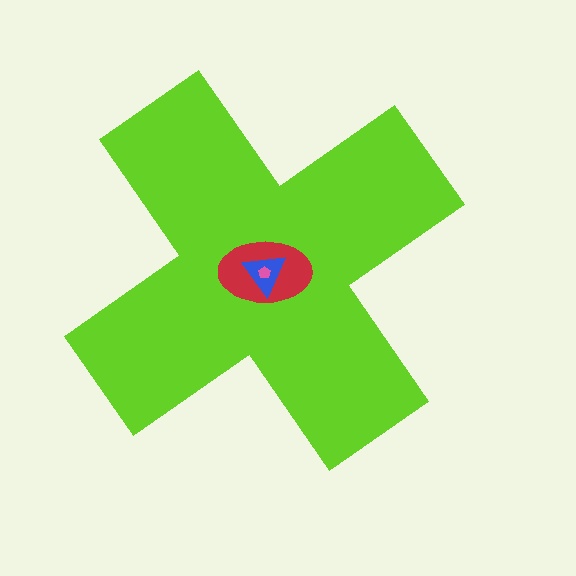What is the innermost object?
The pink pentagon.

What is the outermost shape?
The lime cross.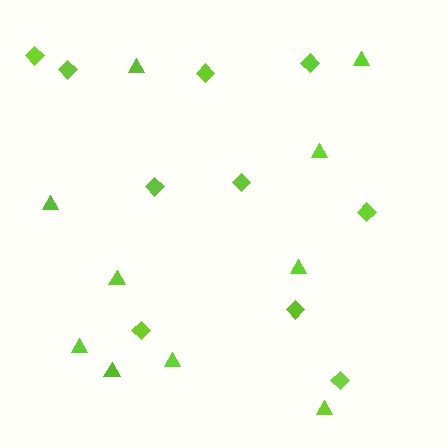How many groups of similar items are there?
There are 2 groups: one group of triangles (10) and one group of diamonds (10).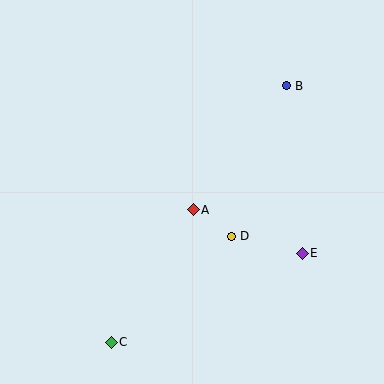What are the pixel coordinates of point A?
Point A is at (193, 210).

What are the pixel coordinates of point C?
Point C is at (111, 342).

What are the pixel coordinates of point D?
Point D is at (232, 236).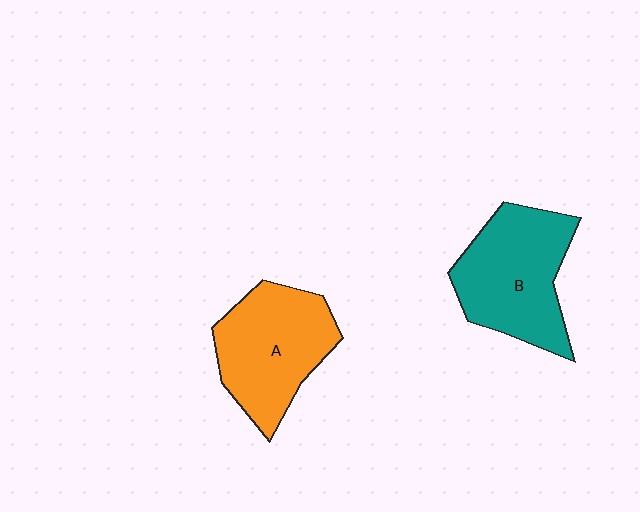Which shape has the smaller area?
Shape A (orange).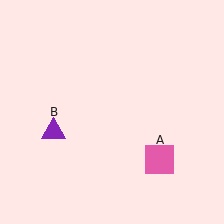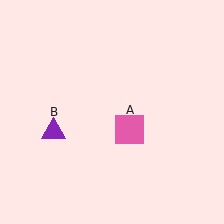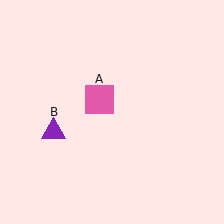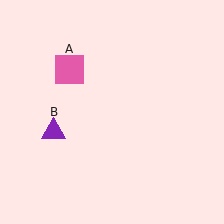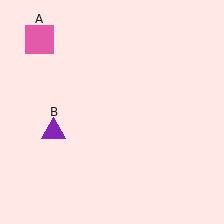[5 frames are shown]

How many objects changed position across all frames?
1 object changed position: pink square (object A).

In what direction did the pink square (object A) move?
The pink square (object A) moved up and to the left.